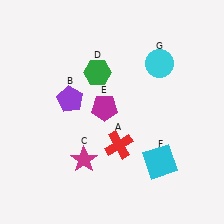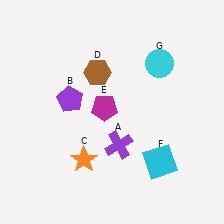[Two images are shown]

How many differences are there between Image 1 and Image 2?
There are 3 differences between the two images.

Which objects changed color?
A changed from red to purple. C changed from magenta to orange. D changed from green to brown.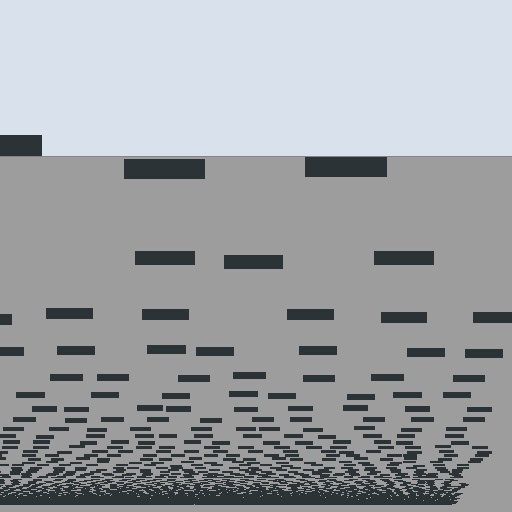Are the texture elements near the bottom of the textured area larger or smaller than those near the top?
Smaller. The gradient is inverted — elements near the bottom are smaller and denser.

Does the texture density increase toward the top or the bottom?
Density increases toward the bottom.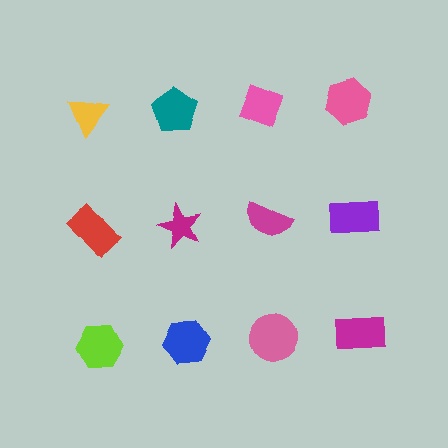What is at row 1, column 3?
A pink diamond.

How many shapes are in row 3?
4 shapes.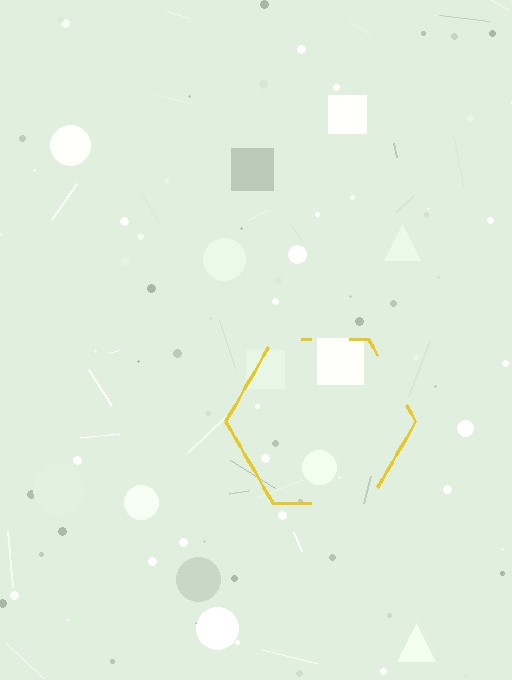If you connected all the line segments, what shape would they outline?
They would outline a hexagon.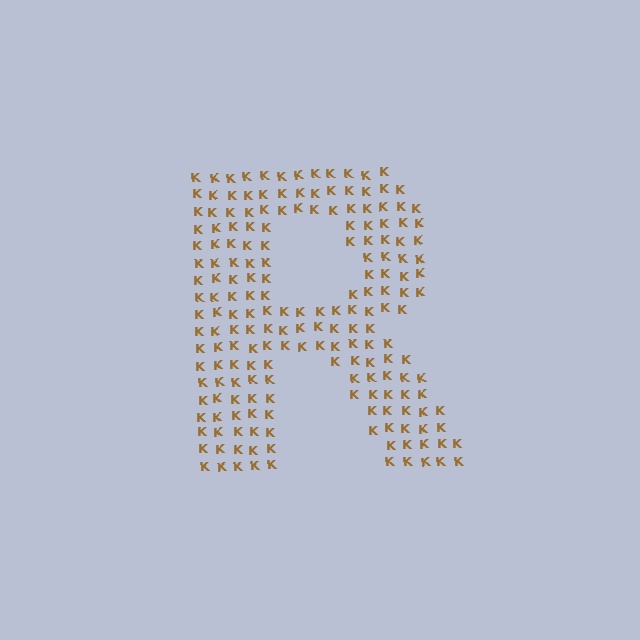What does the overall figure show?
The overall figure shows the letter R.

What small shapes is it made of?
It is made of small letter K's.